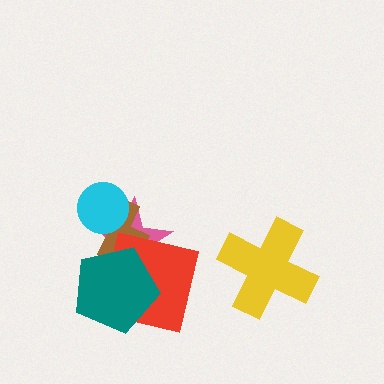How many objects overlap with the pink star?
4 objects overlap with the pink star.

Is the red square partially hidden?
Yes, it is partially covered by another shape.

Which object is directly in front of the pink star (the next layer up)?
The brown cross is directly in front of the pink star.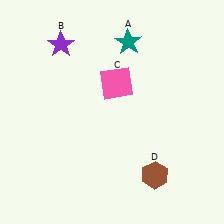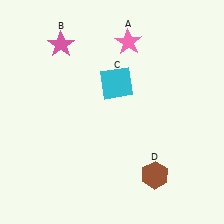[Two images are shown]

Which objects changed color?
A changed from teal to pink. B changed from purple to pink. C changed from pink to cyan.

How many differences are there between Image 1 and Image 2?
There are 3 differences between the two images.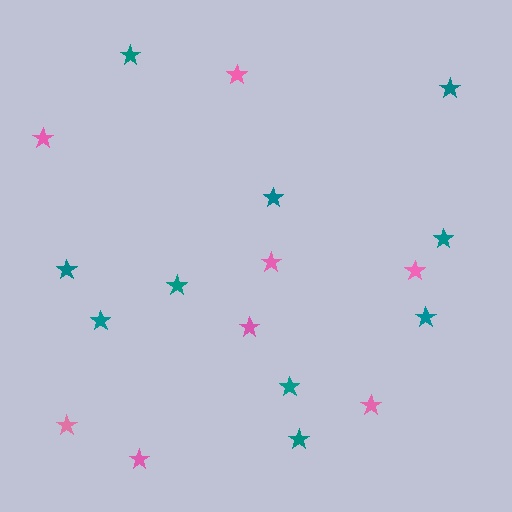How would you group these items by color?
There are 2 groups: one group of teal stars (10) and one group of pink stars (8).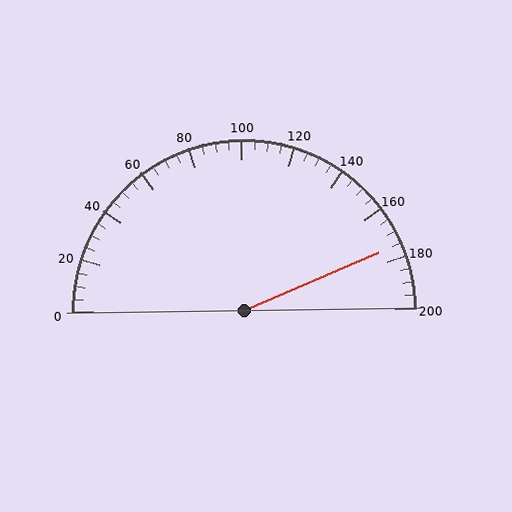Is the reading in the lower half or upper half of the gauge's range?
The reading is in the upper half of the range (0 to 200).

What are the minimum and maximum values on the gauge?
The gauge ranges from 0 to 200.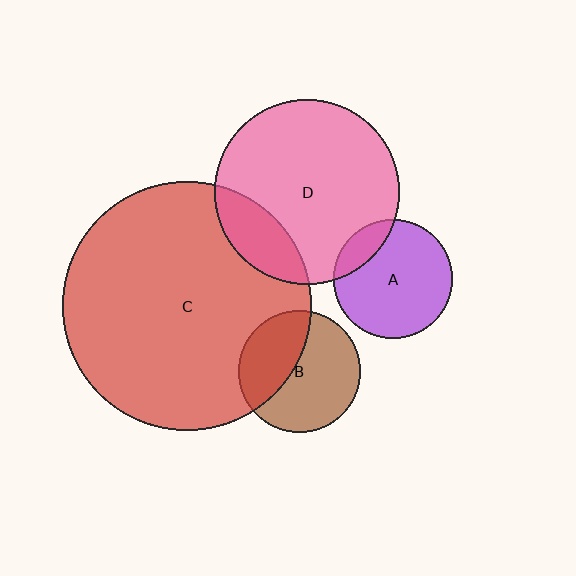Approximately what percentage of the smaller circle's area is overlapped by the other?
Approximately 20%.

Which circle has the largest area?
Circle C (red).